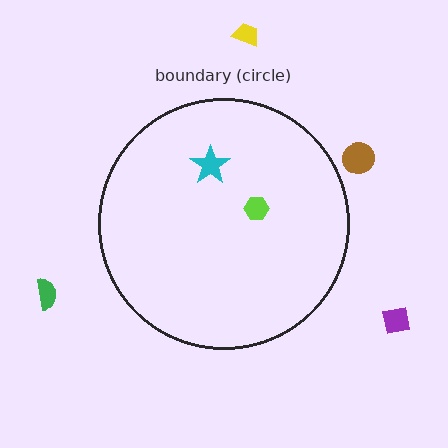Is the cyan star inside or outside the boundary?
Inside.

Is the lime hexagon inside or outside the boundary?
Inside.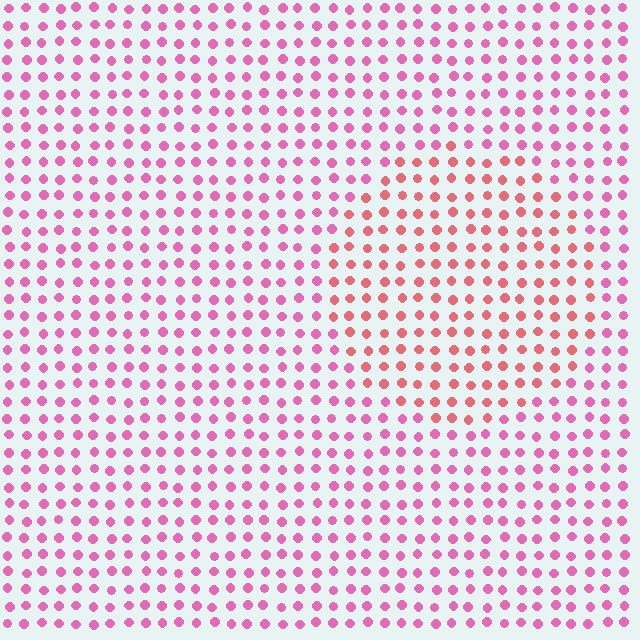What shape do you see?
I see a circle.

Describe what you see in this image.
The image is filled with small pink elements in a uniform arrangement. A circle-shaped region is visible where the elements are tinted to a slightly different hue, forming a subtle color boundary.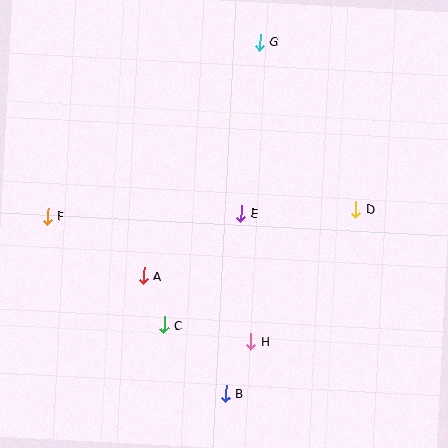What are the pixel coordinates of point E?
Point E is at (241, 213).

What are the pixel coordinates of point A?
Point A is at (144, 275).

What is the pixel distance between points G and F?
The distance between G and F is 275 pixels.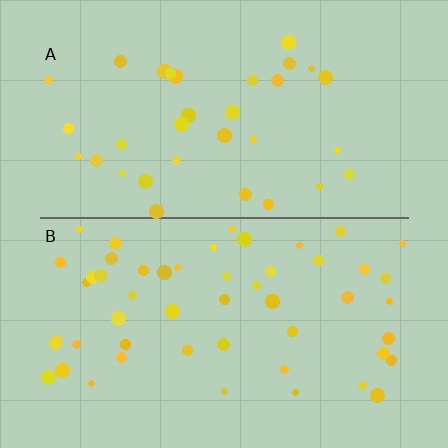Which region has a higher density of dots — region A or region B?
B (the bottom).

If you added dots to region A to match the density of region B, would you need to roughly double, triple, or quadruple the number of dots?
Approximately double.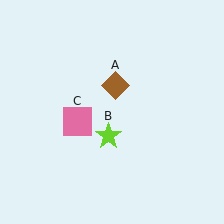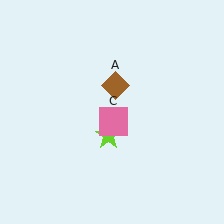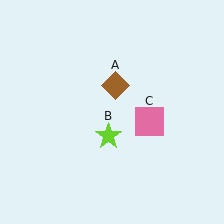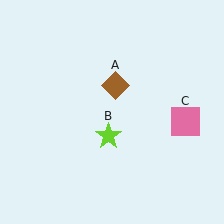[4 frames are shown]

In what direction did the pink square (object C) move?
The pink square (object C) moved right.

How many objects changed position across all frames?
1 object changed position: pink square (object C).